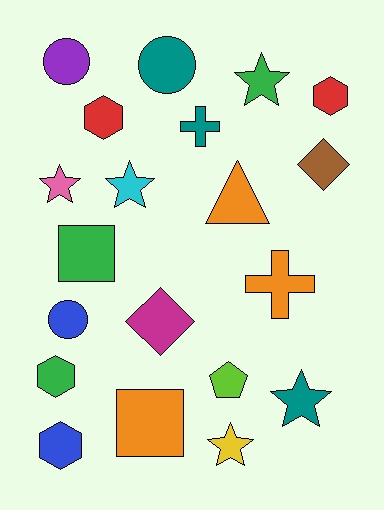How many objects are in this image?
There are 20 objects.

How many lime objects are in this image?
There is 1 lime object.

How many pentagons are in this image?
There is 1 pentagon.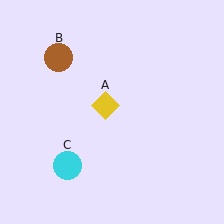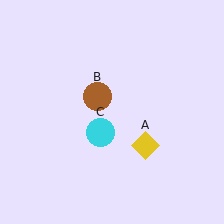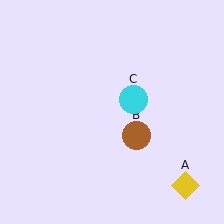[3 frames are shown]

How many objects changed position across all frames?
3 objects changed position: yellow diamond (object A), brown circle (object B), cyan circle (object C).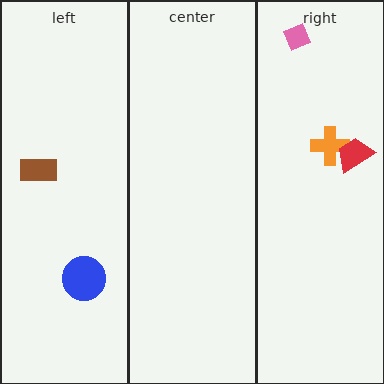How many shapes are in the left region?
2.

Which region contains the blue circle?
The left region.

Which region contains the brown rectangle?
The left region.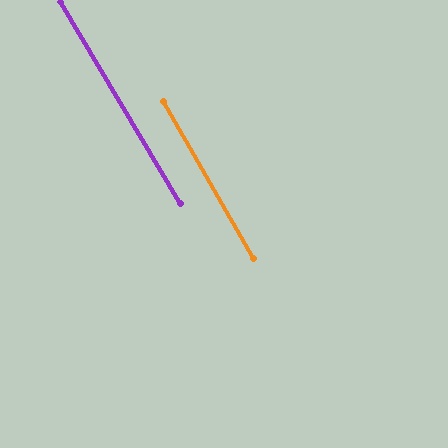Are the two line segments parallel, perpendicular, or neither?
Parallel — their directions differ by only 0.8°.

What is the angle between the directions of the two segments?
Approximately 1 degree.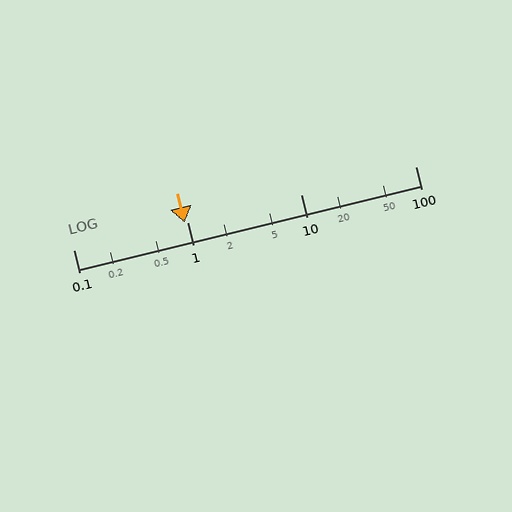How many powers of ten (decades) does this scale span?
The scale spans 3 decades, from 0.1 to 100.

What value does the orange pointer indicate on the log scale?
The pointer indicates approximately 0.94.